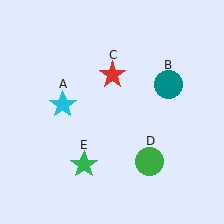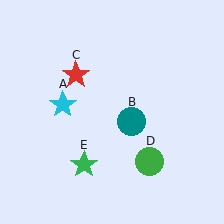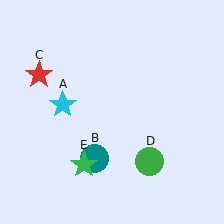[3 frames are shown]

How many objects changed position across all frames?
2 objects changed position: teal circle (object B), red star (object C).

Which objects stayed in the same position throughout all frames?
Cyan star (object A) and green circle (object D) and green star (object E) remained stationary.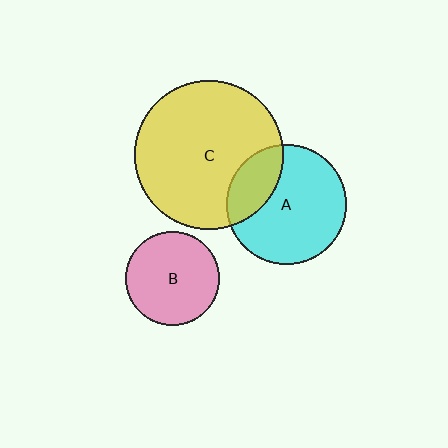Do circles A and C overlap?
Yes.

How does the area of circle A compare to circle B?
Approximately 1.6 times.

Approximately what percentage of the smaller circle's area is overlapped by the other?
Approximately 25%.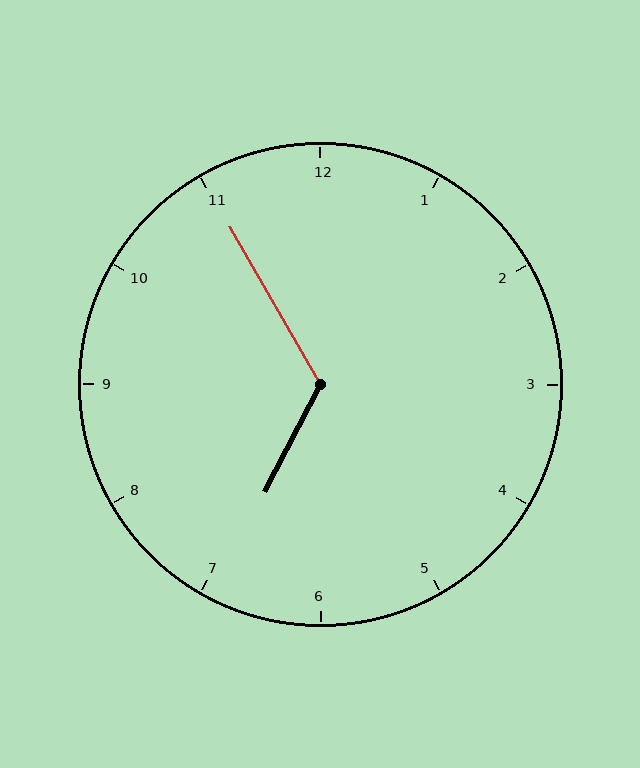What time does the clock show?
6:55.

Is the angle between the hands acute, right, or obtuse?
It is obtuse.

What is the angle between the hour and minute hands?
Approximately 122 degrees.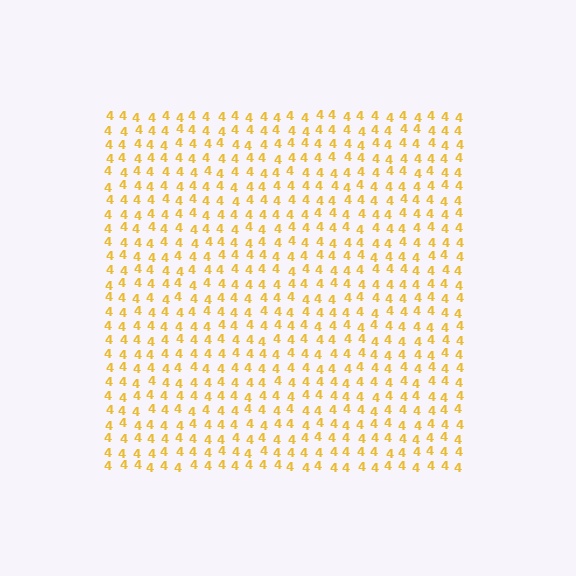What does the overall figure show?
The overall figure shows a square.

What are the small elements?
The small elements are digit 4's.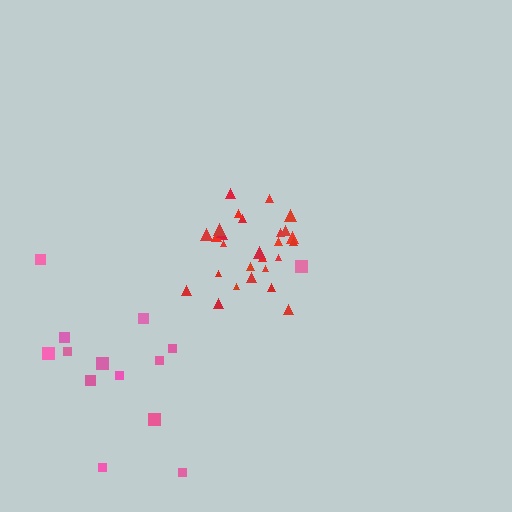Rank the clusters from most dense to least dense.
red, pink.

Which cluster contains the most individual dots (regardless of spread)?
Red (28).